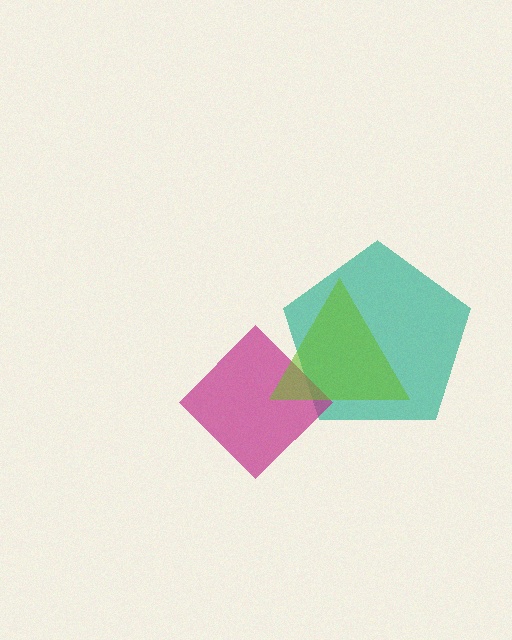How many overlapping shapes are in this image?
There are 3 overlapping shapes in the image.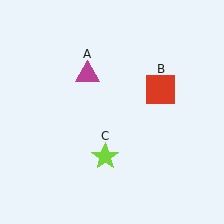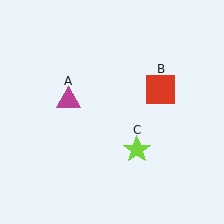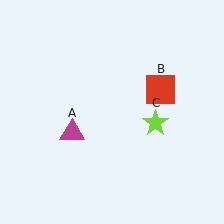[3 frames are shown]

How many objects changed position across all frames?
2 objects changed position: magenta triangle (object A), lime star (object C).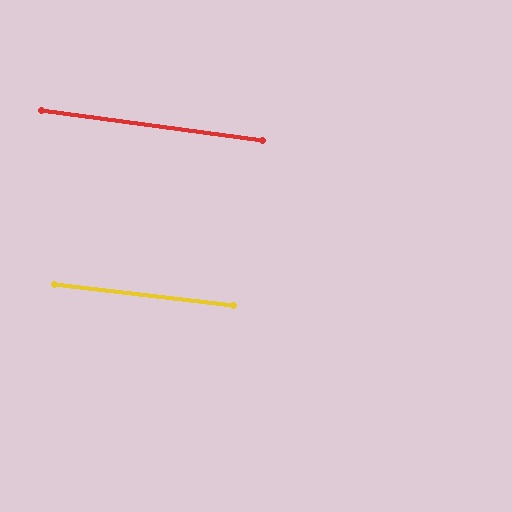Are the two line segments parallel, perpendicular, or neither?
Parallel — their directions differ by only 1.0°.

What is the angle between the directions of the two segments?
Approximately 1 degree.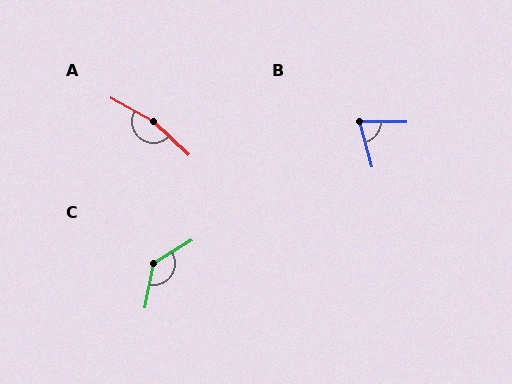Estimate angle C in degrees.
Approximately 133 degrees.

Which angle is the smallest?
B, at approximately 74 degrees.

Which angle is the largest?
A, at approximately 166 degrees.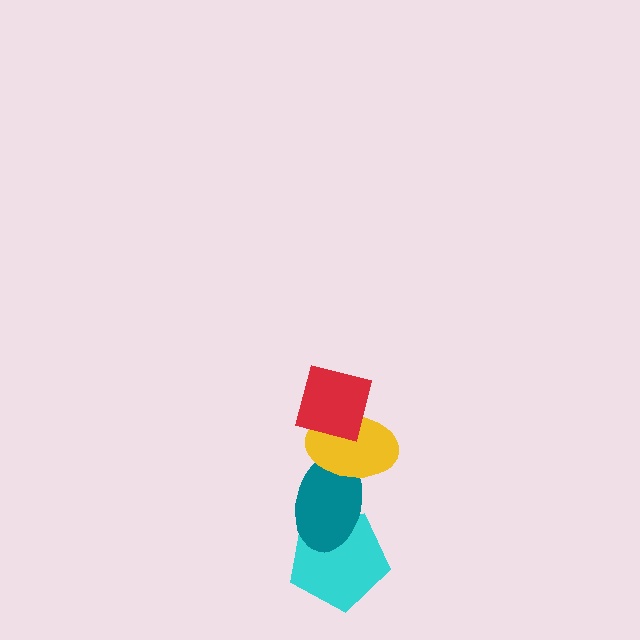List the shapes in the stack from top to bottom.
From top to bottom: the red square, the yellow ellipse, the teal ellipse, the cyan pentagon.